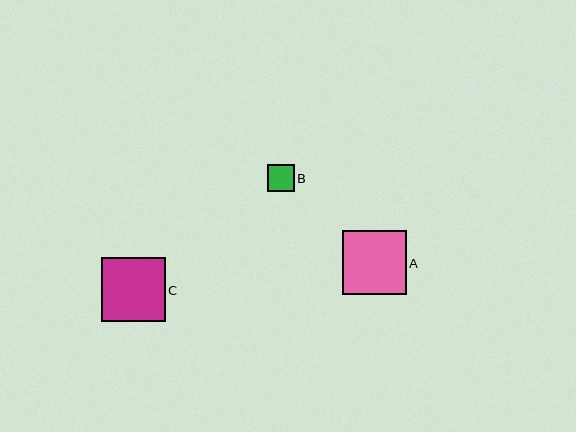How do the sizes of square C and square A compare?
Square C and square A are approximately the same size.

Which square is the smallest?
Square B is the smallest with a size of approximately 27 pixels.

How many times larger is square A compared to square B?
Square A is approximately 2.4 times the size of square B.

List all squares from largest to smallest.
From largest to smallest: C, A, B.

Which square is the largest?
Square C is the largest with a size of approximately 64 pixels.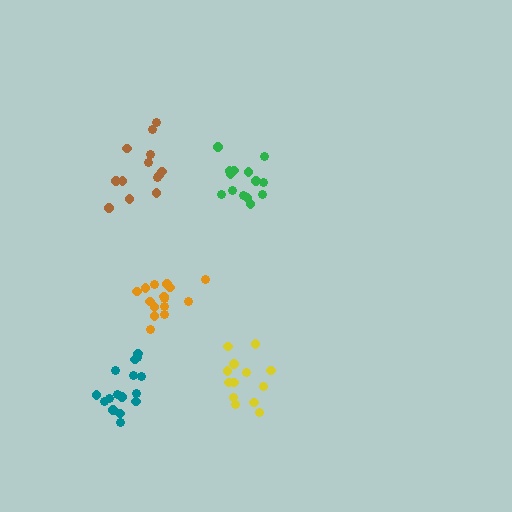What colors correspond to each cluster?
The clusters are colored: orange, green, yellow, brown, teal.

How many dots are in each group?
Group 1: 15 dots, Group 2: 14 dots, Group 3: 13 dots, Group 4: 13 dots, Group 5: 16 dots (71 total).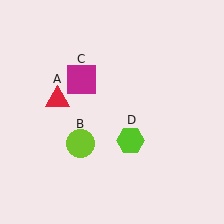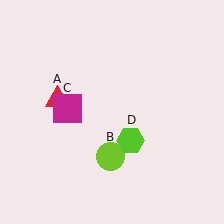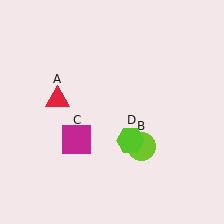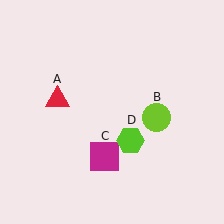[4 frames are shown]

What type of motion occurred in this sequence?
The lime circle (object B), magenta square (object C) rotated counterclockwise around the center of the scene.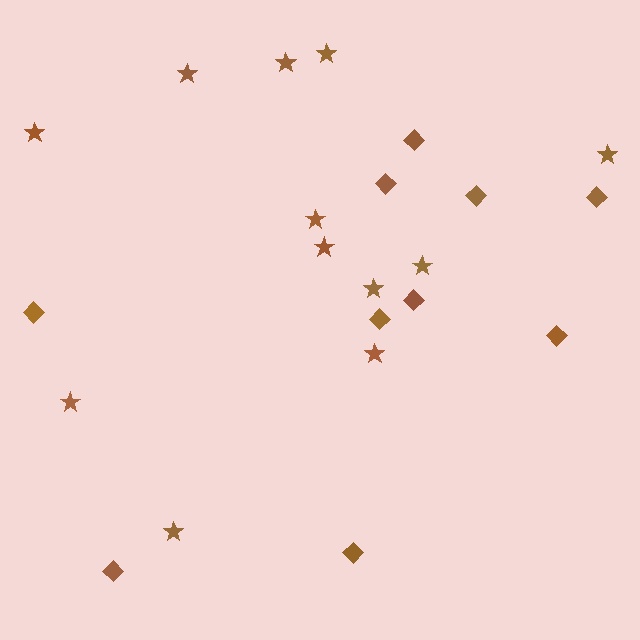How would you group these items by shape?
There are 2 groups: one group of diamonds (10) and one group of stars (12).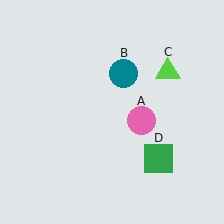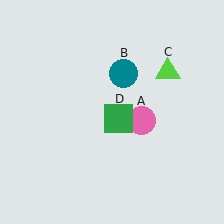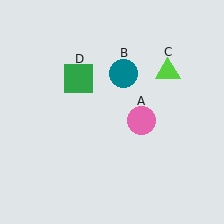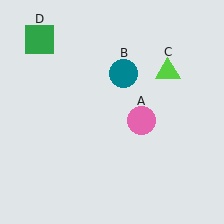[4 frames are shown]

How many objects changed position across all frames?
1 object changed position: green square (object D).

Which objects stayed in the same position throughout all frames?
Pink circle (object A) and teal circle (object B) and lime triangle (object C) remained stationary.